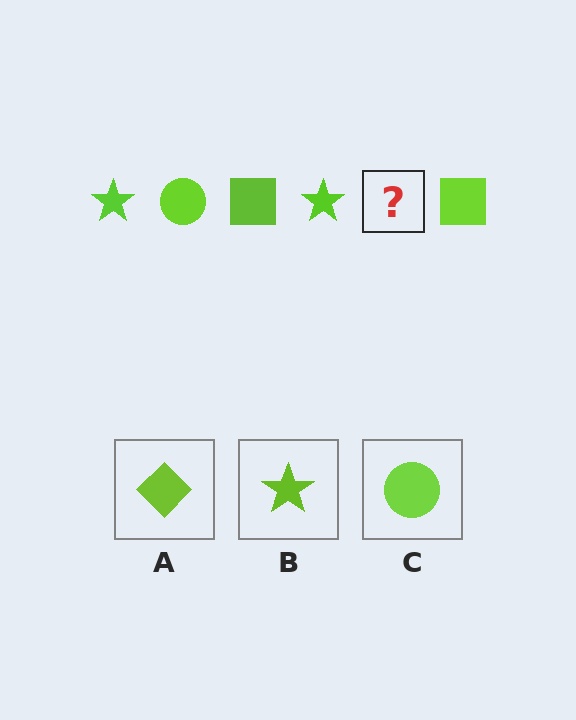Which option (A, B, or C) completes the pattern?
C.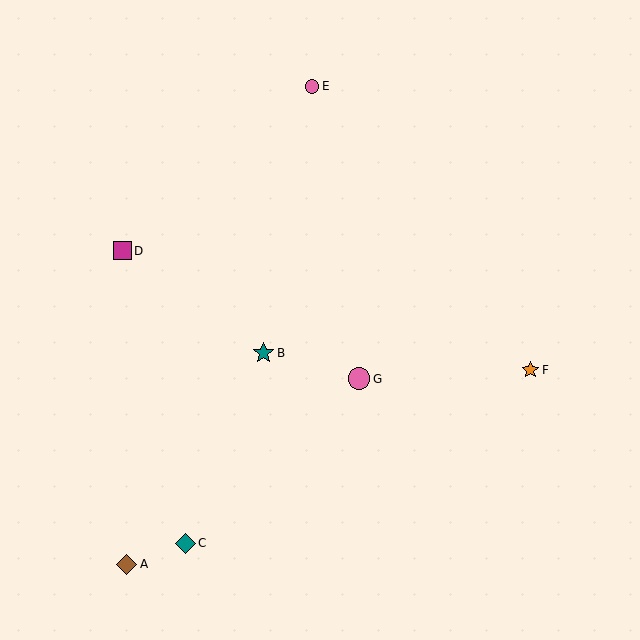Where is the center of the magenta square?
The center of the magenta square is at (122, 251).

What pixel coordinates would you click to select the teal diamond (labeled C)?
Click at (185, 543) to select the teal diamond C.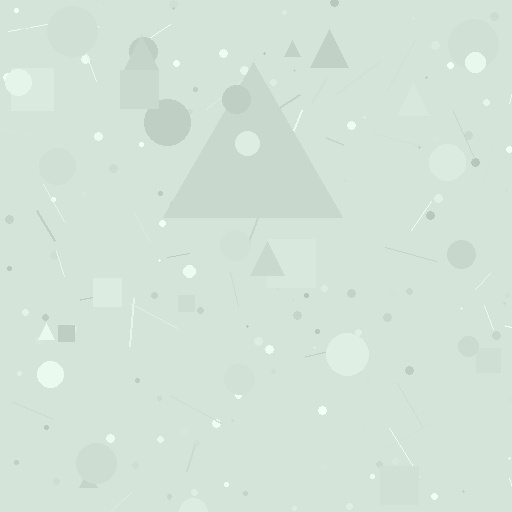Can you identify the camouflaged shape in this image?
The camouflaged shape is a triangle.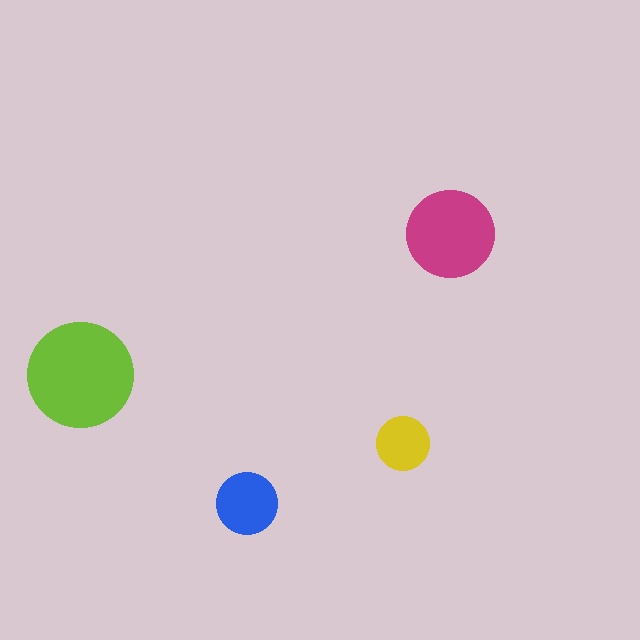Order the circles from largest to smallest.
the lime one, the magenta one, the blue one, the yellow one.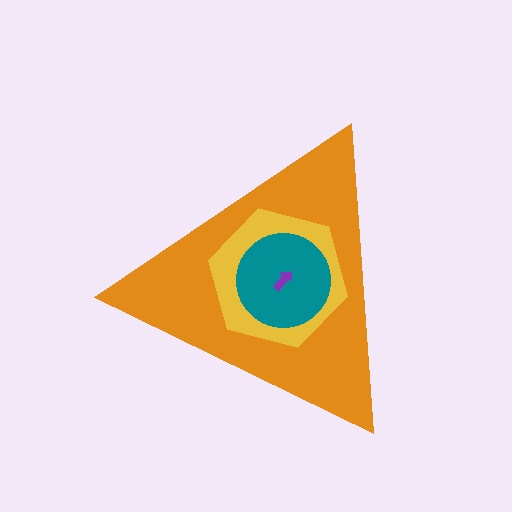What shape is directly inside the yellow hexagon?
The teal circle.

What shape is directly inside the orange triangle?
The yellow hexagon.